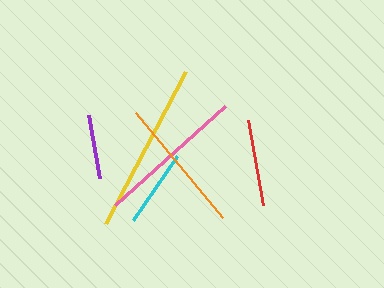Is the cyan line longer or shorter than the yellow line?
The yellow line is longer than the cyan line.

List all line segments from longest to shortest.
From longest to shortest: yellow, pink, orange, red, cyan, purple.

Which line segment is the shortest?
The purple line is the shortest at approximately 64 pixels.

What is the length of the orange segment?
The orange segment is approximately 137 pixels long.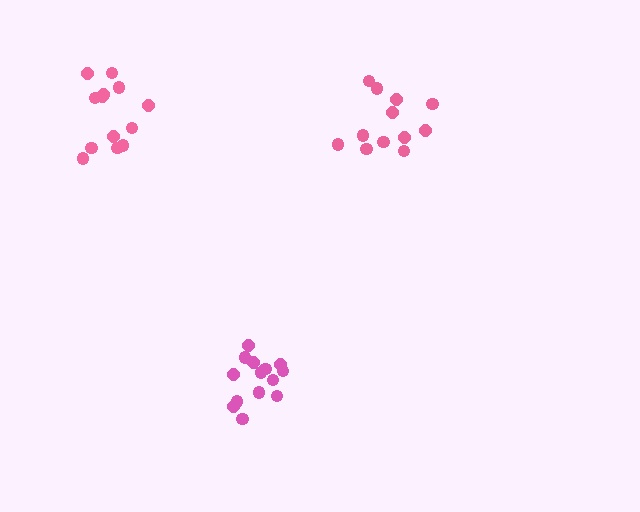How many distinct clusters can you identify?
There are 3 distinct clusters.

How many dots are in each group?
Group 1: 13 dots, Group 2: 14 dots, Group 3: 12 dots (39 total).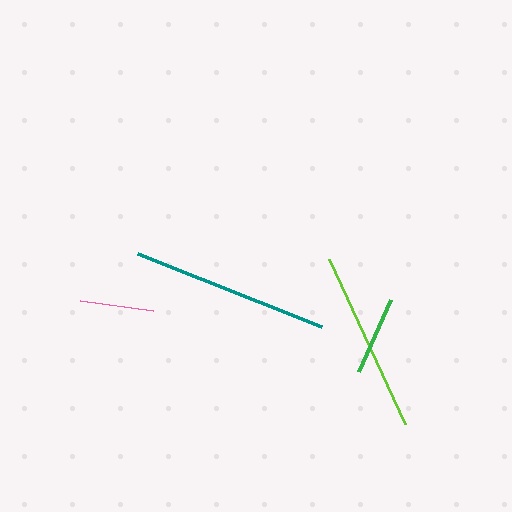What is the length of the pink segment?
The pink segment is approximately 74 pixels long.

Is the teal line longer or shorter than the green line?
The teal line is longer than the green line.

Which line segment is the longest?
The teal line is the longest at approximately 197 pixels.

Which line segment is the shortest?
The pink line is the shortest at approximately 74 pixels.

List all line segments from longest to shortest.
From longest to shortest: teal, lime, green, pink.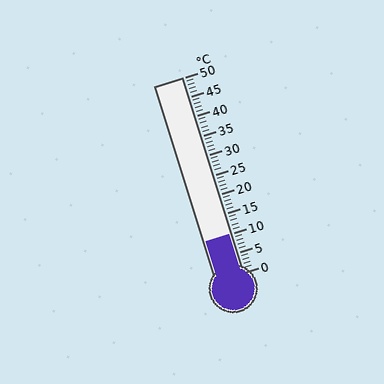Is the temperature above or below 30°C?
The temperature is below 30°C.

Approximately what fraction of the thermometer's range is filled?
The thermometer is filled to approximately 20% of its range.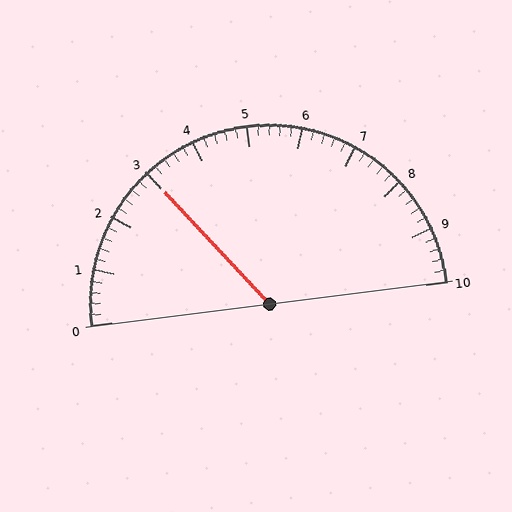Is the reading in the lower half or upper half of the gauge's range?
The reading is in the lower half of the range (0 to 10).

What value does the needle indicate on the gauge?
The needle indicates approximately 3.0.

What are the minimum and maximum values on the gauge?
The gauge ranges from 0 to 10.